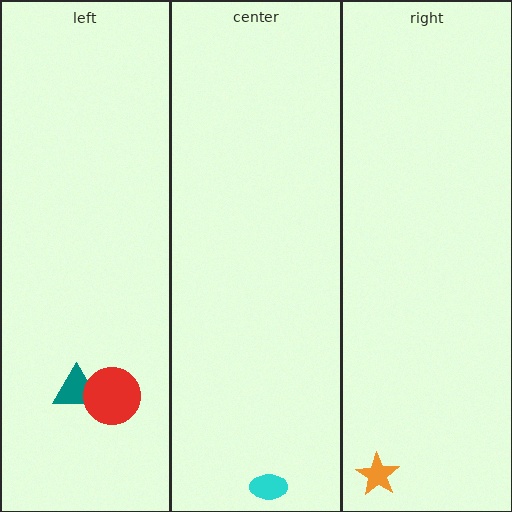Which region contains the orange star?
The right region.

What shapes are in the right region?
The orange star.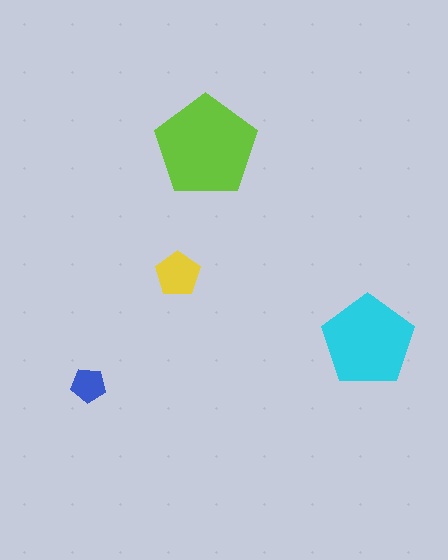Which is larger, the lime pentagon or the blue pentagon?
The lime one.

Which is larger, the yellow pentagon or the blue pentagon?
The yellow one.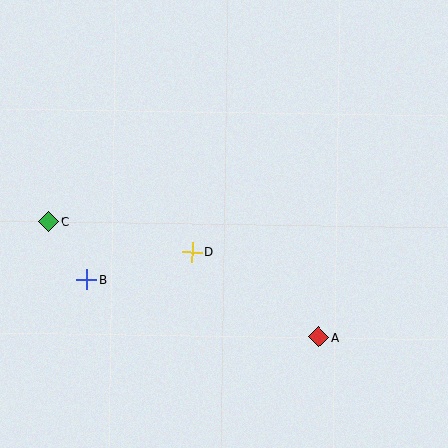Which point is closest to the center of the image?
Point D at (192, 252) is closest to the center.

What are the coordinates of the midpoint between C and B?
The midpoint between C and B is at (68, 251).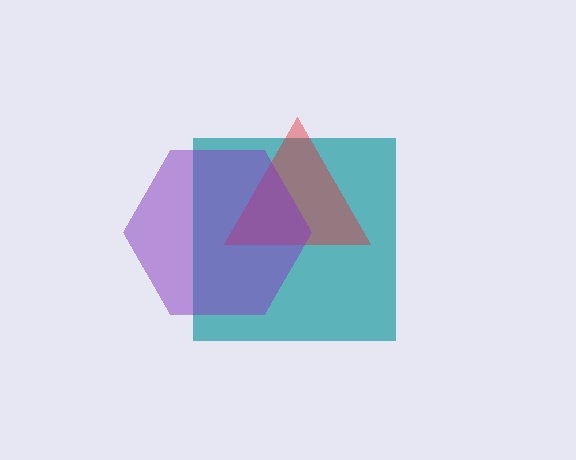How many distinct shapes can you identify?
There are 3 distinct shapes: a teal square, a red triangle, a purple hexagon.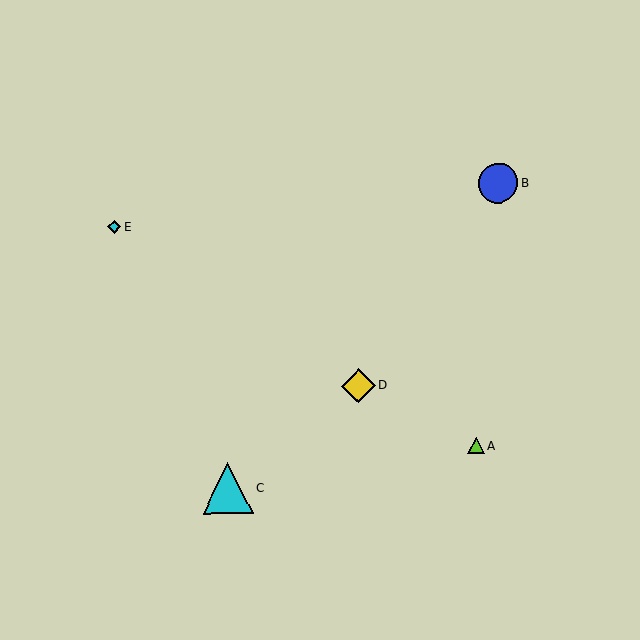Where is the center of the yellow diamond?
The center of the yellow diamond is at (358, 386).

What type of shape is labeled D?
Shape D is a yellow diamond.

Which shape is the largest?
The cyan triangle (labeled C) is the largest.